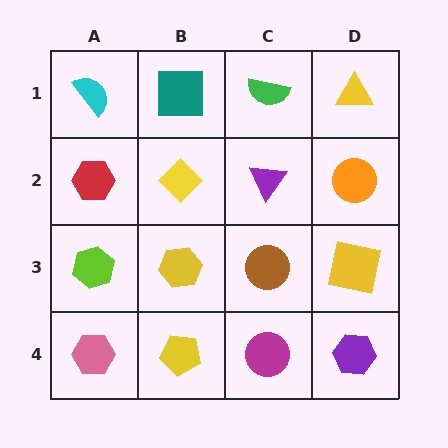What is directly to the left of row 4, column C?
A yellow pentagon.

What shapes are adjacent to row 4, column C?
A brown circle (row 3, column C), a yellow pentagon (row 4, column B), a purple hexagon (row 4, column D).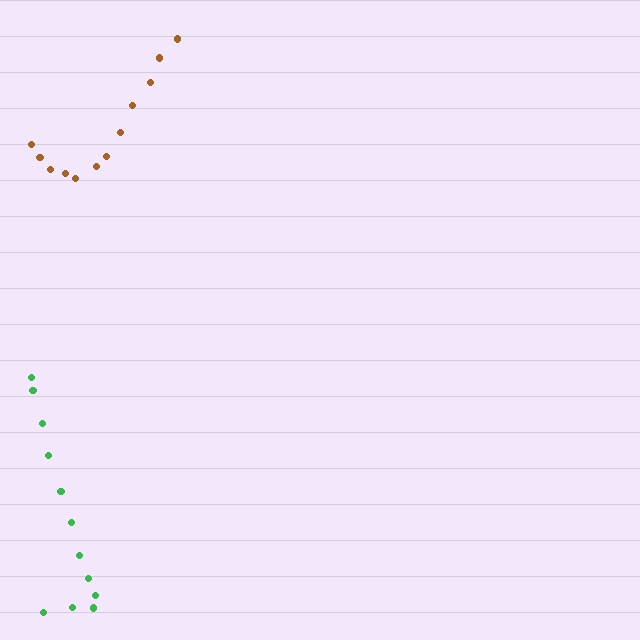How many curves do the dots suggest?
There are 2 distinct paths.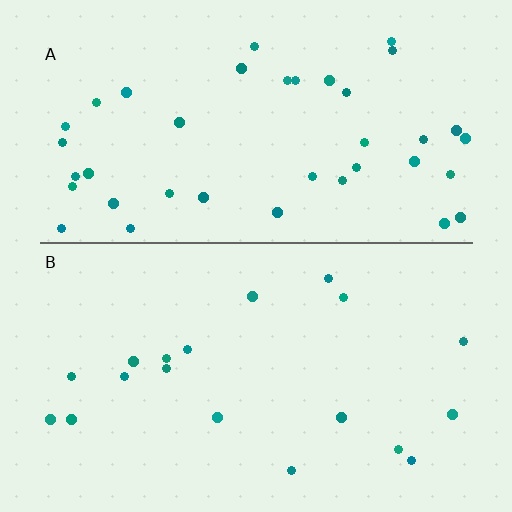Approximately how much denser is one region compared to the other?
Approximately 2.1× — region A over region B.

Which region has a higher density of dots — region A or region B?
A (the top).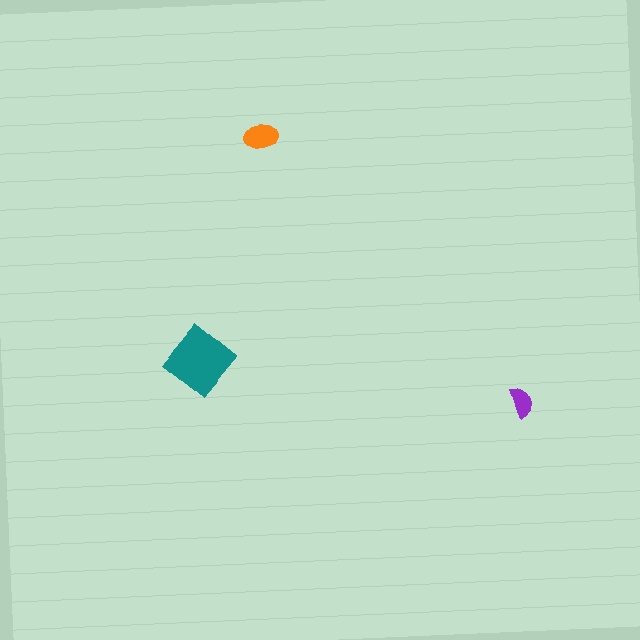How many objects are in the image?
There are 3 objects in the image.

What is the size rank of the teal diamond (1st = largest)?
1st.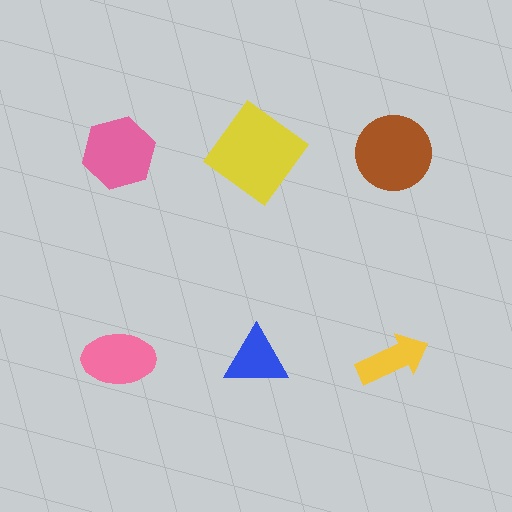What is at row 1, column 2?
A yellow diamond.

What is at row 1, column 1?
A pink hexagon.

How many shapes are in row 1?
3 shapes.